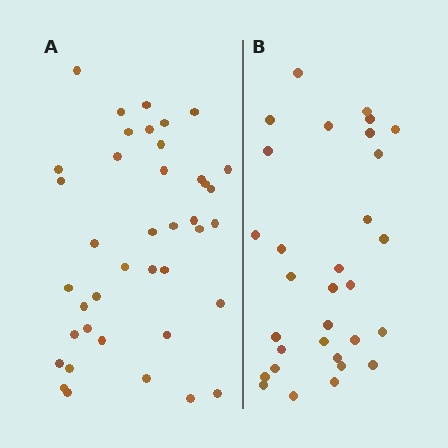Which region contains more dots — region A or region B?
Region A (the left region) has more dots.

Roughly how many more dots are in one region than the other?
Region A has roughly 8 or so more dots than region B.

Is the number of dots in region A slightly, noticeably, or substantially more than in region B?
Region A has noticeably more, but not dramatically so. The ratio is roughly 1.3 to 1.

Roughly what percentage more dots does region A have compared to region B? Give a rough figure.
About 30% more.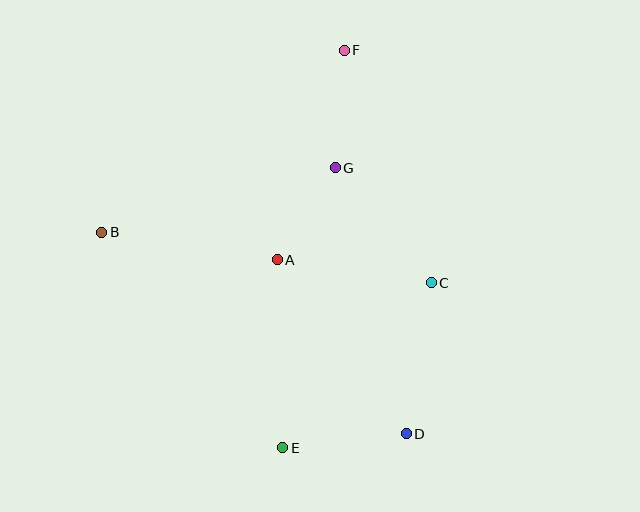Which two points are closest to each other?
Points A and G are closest to each other.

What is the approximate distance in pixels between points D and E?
The distance between D and E is approximately 124 pixels.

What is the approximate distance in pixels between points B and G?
The distance between B and G is approximately 242 pixels.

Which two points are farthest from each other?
Points E and F are farthest from each other.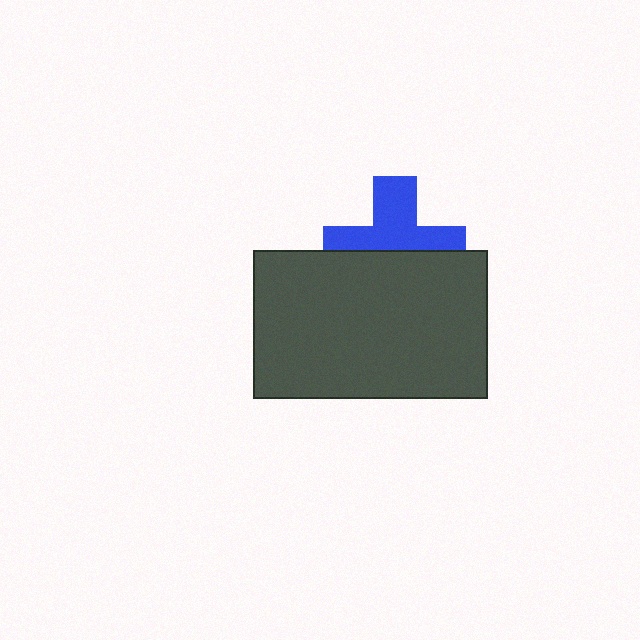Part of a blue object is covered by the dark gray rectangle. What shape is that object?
It is a cross.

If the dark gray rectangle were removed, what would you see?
You would see the complete blue cross.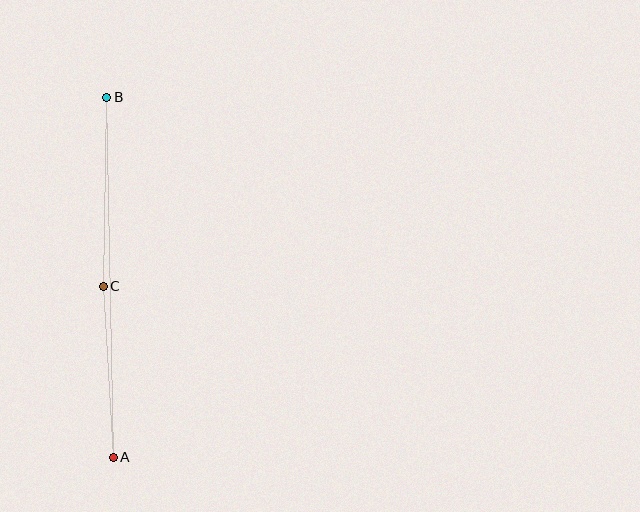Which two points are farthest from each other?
Points A and B are farthest from each other.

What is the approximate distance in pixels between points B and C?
The distance between B and C is approximately 189 pixels.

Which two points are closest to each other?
Points A and C are closest to each other.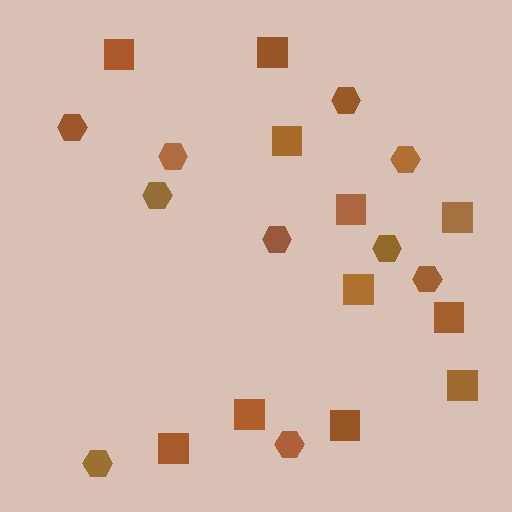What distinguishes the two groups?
There are 2 groups: one group of hexagons (10) and one group of squares (11).